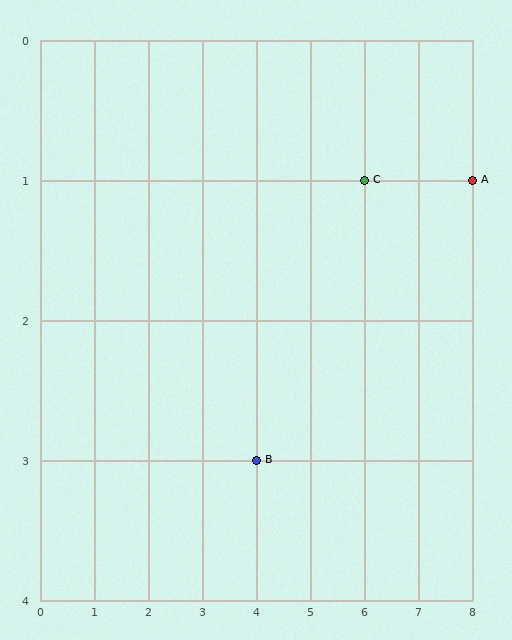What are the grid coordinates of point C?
Point C is at grid coordinates (6, 1).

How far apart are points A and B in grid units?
Points A and B are 4 columns and 2 rows apart (about 4.5 grid units diagonally).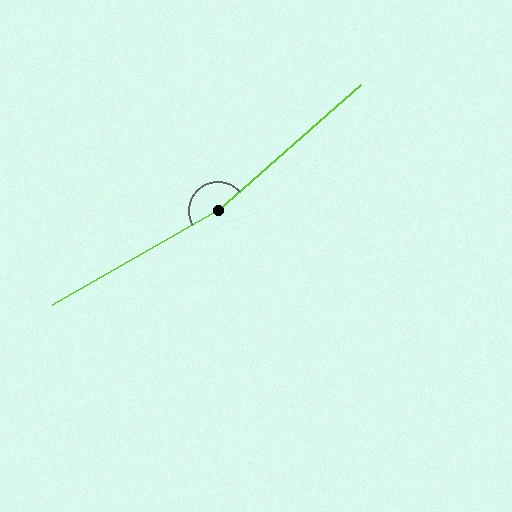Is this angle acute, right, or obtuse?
It is obtuse.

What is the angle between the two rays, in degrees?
Approximately 168 degrees.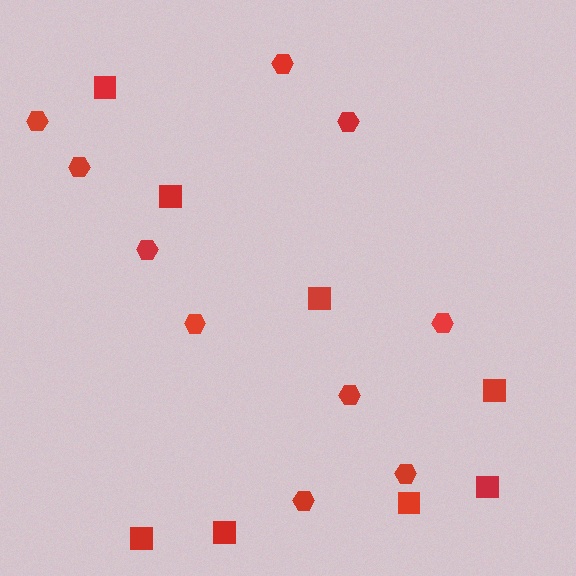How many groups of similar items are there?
There are 2 groups: one group of squares (8) and one group of hexagons (10).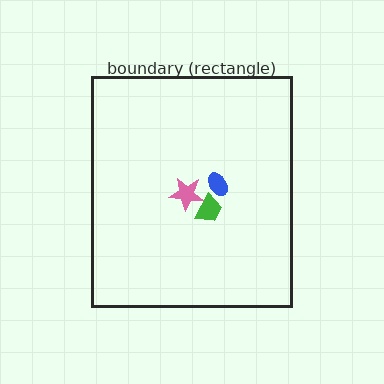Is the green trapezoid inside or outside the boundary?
Inside.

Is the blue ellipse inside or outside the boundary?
Inside.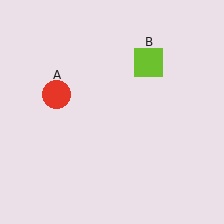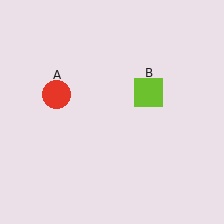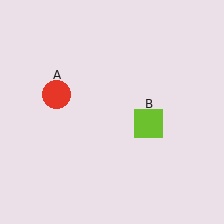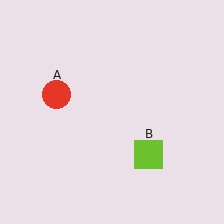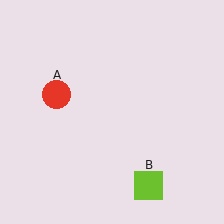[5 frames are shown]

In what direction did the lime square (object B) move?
The lime square (object B) moved down.